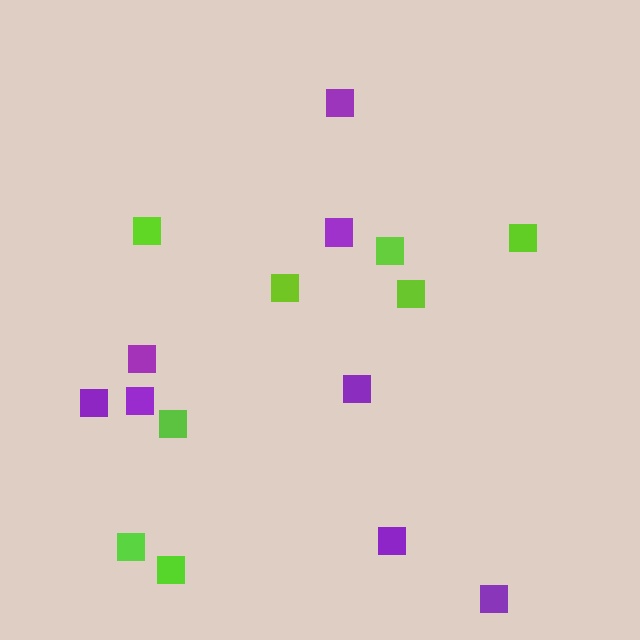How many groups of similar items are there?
There are 2 groups: one group of lime squares (8) and one group of purple squares (8).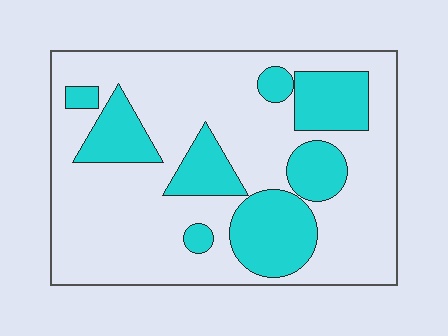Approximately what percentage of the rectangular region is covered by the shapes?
Approximately 30%.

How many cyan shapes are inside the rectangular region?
8.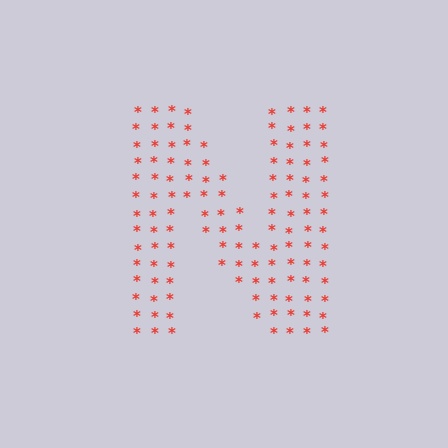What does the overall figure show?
The overall figure shows the letter N.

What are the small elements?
The small elements are asterisks.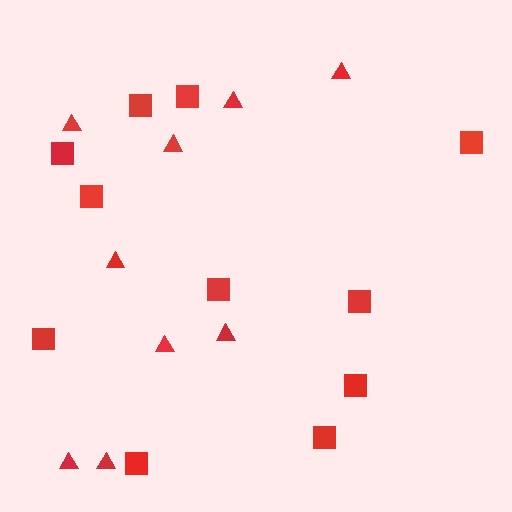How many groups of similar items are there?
There are 2 groups: one group of triangles (9) and one group of squares (11).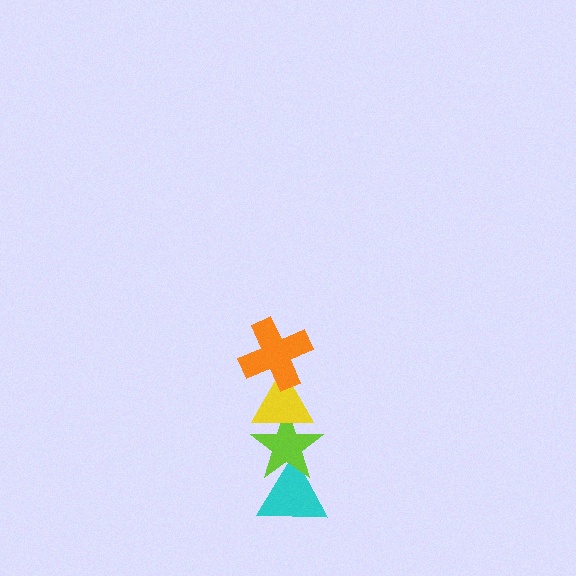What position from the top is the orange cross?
The orange cross is 1st from the top.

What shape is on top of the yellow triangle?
The orange cross is on top of the yellow triangle.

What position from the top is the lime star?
The lime star is 3rd from the top.